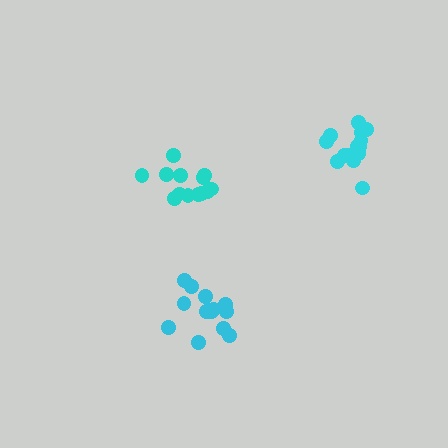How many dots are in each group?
Group 1: 14 dots, Group 2: 13 dots, Group 3: 15 dots (42 total).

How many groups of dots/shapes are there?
There are 3 groups.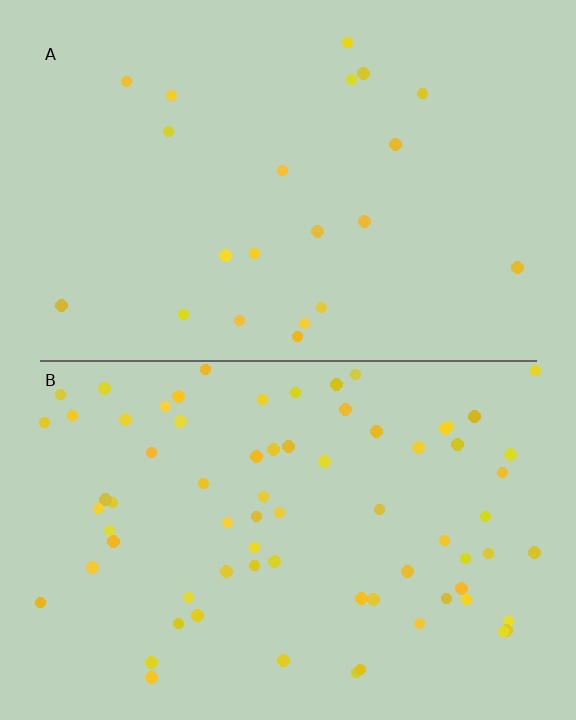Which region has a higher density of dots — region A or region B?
B (the bottom).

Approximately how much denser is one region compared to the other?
Approximately 3.4× — region B over region A.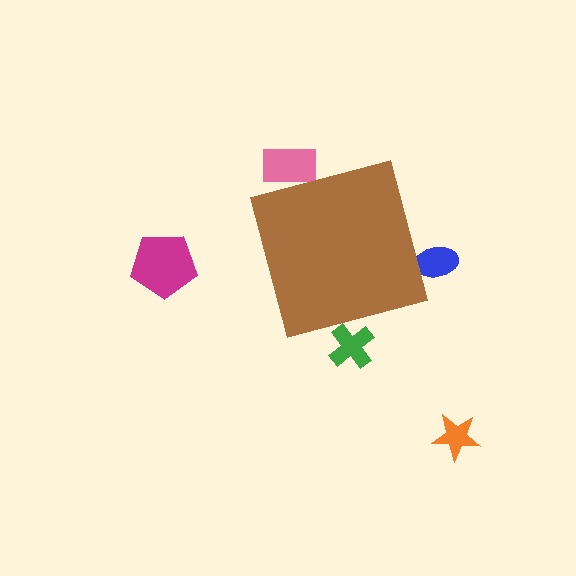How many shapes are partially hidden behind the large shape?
3 shapes are partially hidden.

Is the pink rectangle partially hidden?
Yes, the pink rectangle is partially hidden behind the brown square.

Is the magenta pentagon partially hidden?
No, the magenta pentagon is fully visible.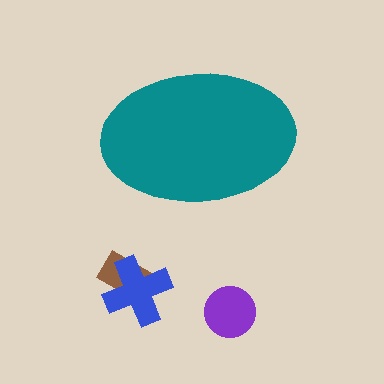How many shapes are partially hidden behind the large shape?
0 shapes are partially hidden.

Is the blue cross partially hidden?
No, the blue cross is fully visible.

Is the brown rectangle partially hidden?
No, the brown rectangle is fully visible.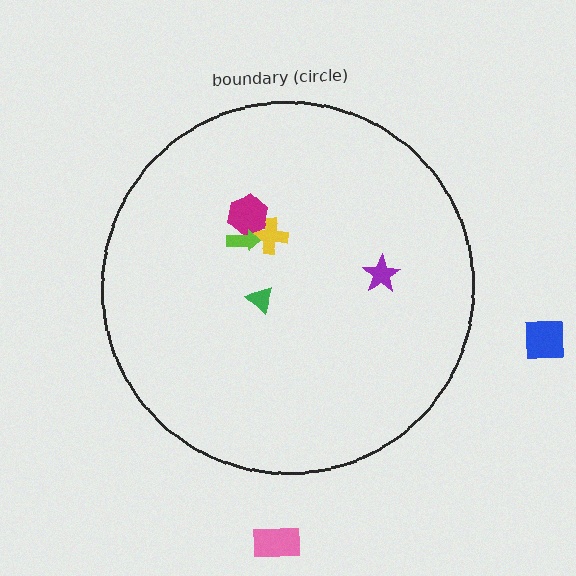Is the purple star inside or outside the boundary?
Inside.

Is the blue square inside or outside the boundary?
Outside.